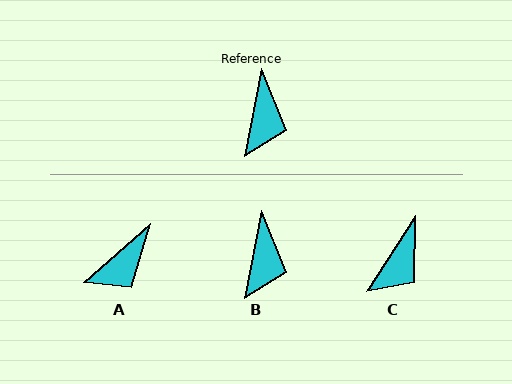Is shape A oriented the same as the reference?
No, it is off by about 38 degrees.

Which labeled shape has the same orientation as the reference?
B.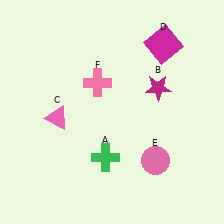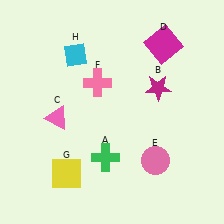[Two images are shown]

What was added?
A yellow square (G), a cyan diamond (H) were added in Image 2.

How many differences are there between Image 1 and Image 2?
There are 2 differences between the two images.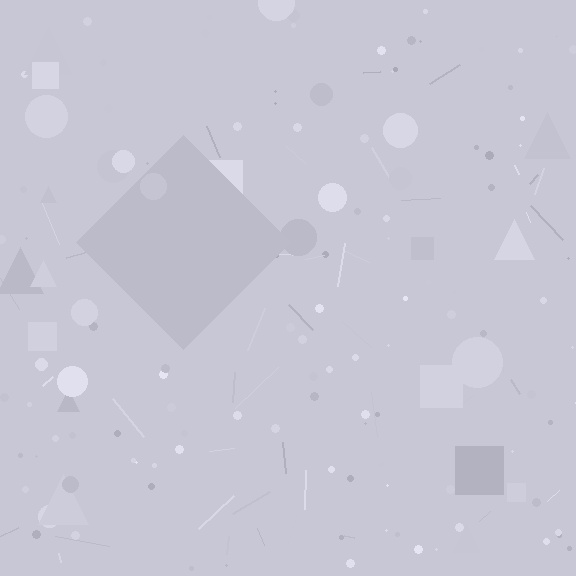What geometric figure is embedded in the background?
A diamond is embedded in the background.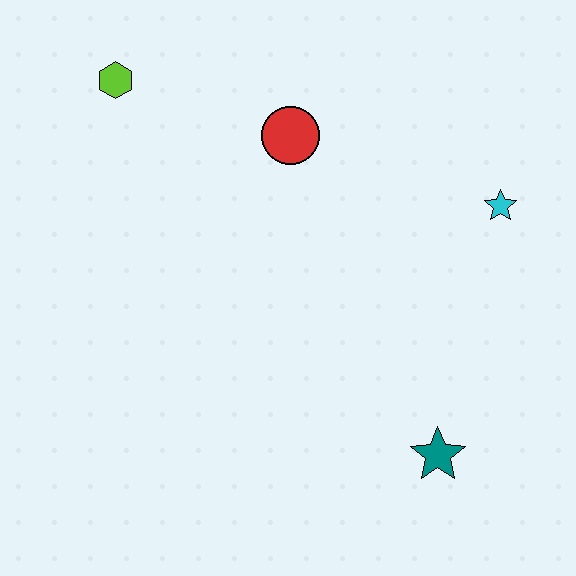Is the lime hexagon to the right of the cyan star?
No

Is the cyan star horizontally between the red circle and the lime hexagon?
No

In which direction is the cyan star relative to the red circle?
The cyan star is to the right of the red circle.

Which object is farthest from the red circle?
The teal star is farthest from the red circle.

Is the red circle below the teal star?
No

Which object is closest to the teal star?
The cyan star is closest to the teal star.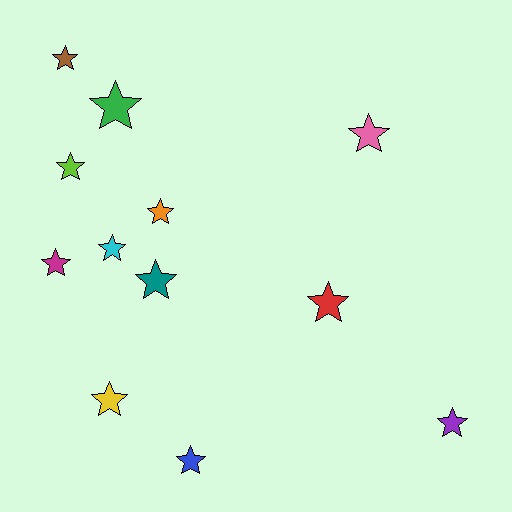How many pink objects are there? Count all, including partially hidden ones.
There is 1 pink object.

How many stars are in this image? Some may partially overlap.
There are 12 stars.